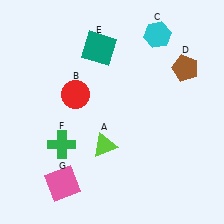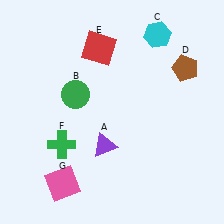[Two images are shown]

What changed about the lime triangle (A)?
In Image 1, A is lime. In Image 2, it changed to purple.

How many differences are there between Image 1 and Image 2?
There are 3 differences between the two images.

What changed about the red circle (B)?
In Image 1, B is red. In Image 2, it changed to green.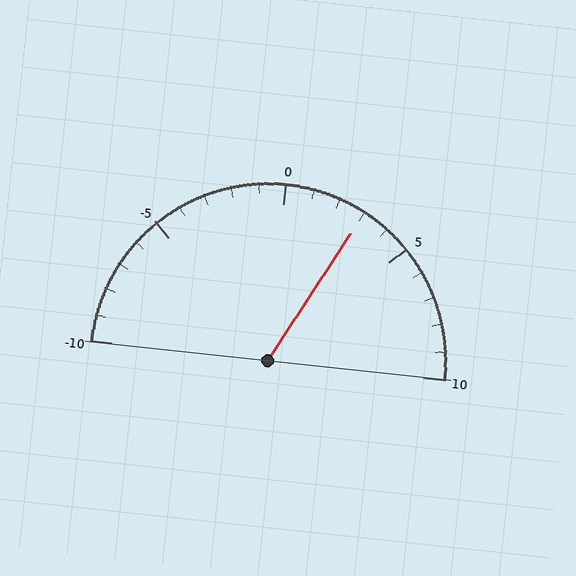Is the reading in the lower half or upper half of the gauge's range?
The reading is in the upper half of the range (-10 to 10).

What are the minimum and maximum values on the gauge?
The gauge ranges from -10 to 10.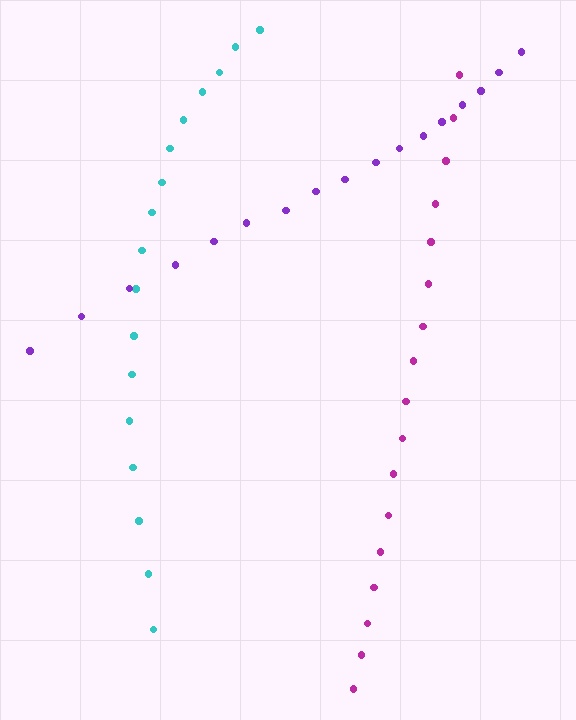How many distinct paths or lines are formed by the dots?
There are 3 distinct paths.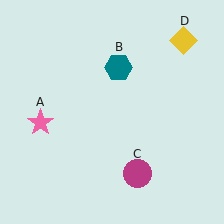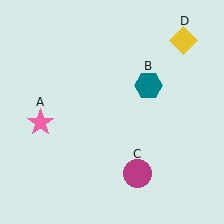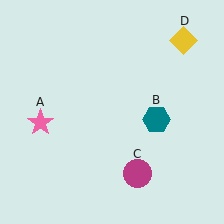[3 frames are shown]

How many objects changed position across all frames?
1 object changed position: teal hexagon (object B).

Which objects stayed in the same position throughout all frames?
Pink star (object A) and magenta circle (object C) and yellow diamond (object D) remained stationary.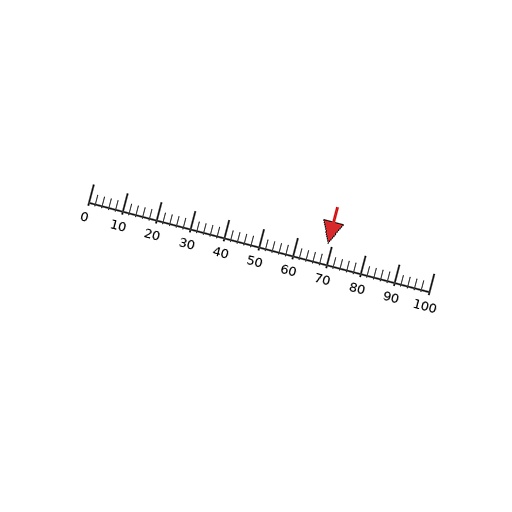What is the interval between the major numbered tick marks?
The major tick marks are spaced 10 units apart.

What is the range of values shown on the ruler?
The ruler shows values from 0 to 100.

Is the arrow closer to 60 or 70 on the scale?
The arrow is closer to 70.